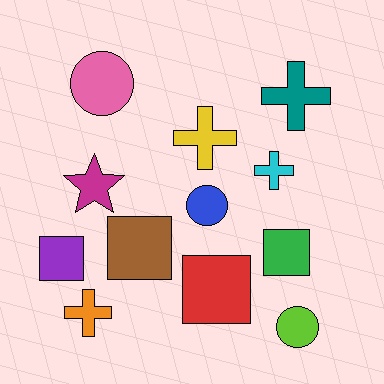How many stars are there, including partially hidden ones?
There is 1 star.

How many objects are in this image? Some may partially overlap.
There are 12 objects.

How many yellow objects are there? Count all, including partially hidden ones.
There is 1 yellow object.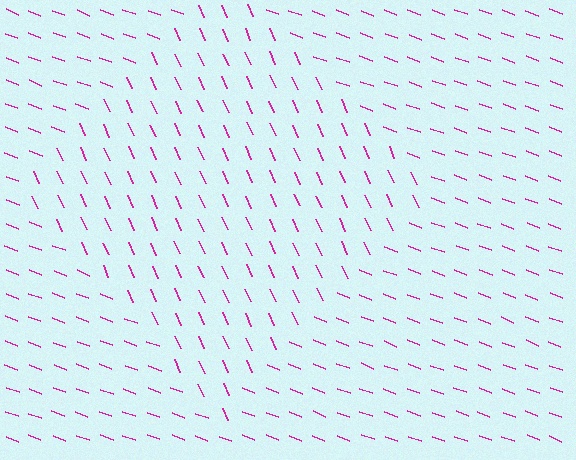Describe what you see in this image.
The image is filled with small magenta line segments. A diamond region in the image has lines oriented differently from the surrounding lines, creating a visible texture boundary.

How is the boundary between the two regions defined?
The boundary is defined purely by a change in line orientation (approximately 45 degrees difference). All lines are the same color and thickness.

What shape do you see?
I see a diamond.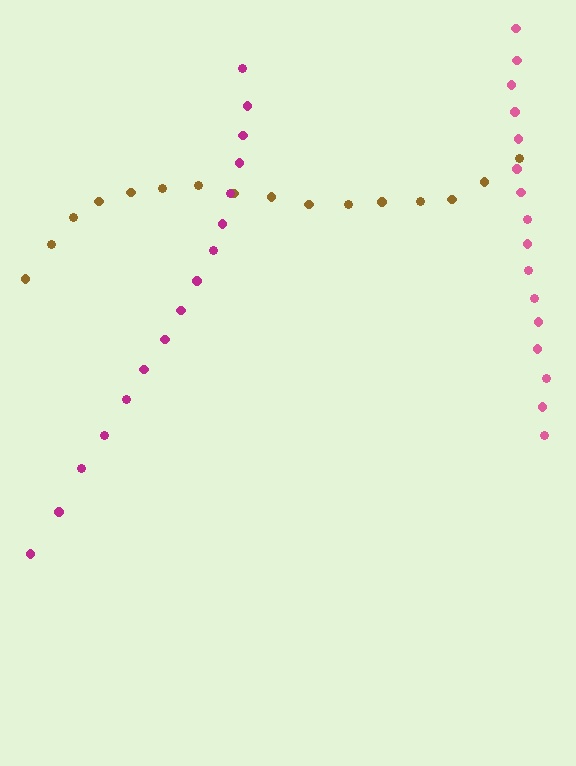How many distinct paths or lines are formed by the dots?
There are 3 distinct paths.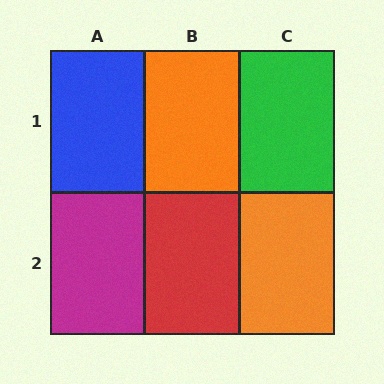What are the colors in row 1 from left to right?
Blue, orange, green.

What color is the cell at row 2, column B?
Red.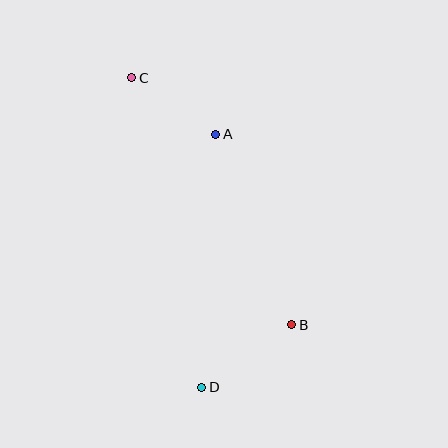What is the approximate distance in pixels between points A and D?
The distance between A and D is approximately 253 pixels.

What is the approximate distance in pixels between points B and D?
The distance between B and D is approximately 110 pixels.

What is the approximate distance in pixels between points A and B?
The distance between A and B is approximately 205 pixels.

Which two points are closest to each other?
Points A and C are closest to each other.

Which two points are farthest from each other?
Points C and D are farthest from each other.